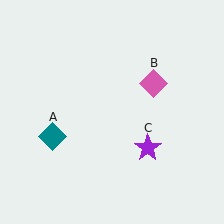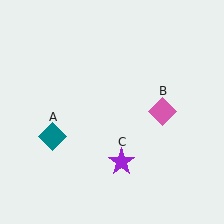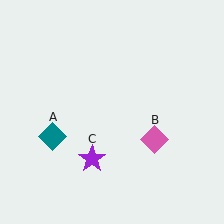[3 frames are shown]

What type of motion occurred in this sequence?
The pink diamond (object B), purple star (object C) rotated clockwise around the center of the scene.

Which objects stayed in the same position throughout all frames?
Teal diamond (object A) remained stationary.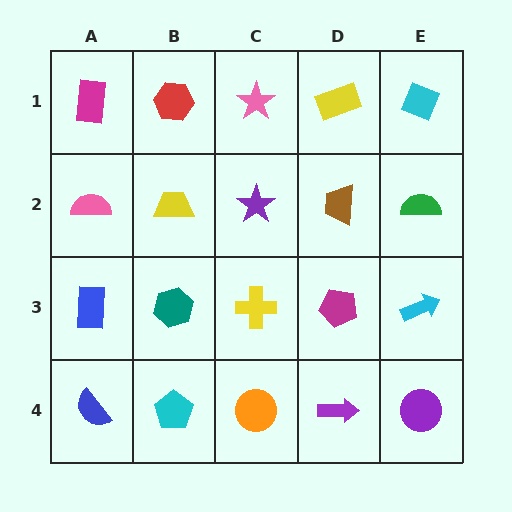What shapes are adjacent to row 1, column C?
A purple star (row 2, column C), a red hexagon (row 1, column B), a yellow rectangle (row 1, column D).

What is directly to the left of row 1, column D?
A pink star.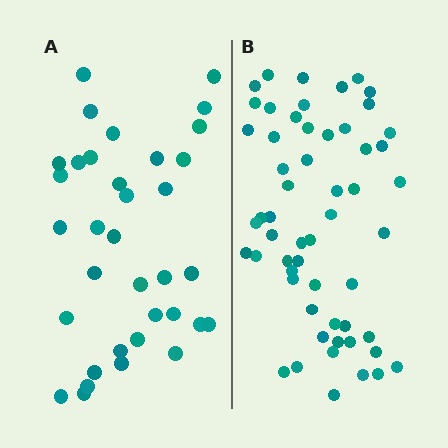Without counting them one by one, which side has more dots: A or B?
Region B (the right region) has more dots.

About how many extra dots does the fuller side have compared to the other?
Region B has approximately 20 more dots than region A.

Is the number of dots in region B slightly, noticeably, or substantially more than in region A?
Region B has substantially more. The ratio is roughly 1.6 to 1.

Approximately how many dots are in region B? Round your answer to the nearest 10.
About 60 dots. (The exact count is 56, which rounds to 60.)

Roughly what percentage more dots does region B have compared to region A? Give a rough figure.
About 60% more.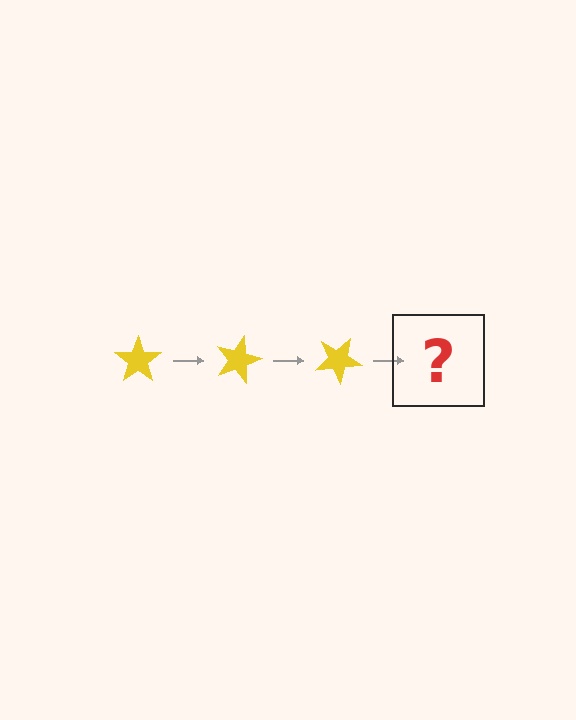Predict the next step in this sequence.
The next step is a yellow star rotated 45 degrees.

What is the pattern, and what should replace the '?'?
The pattern is that the star rotates 15 degrees each step. The '?' should be a yellow star rotated 45 degrees.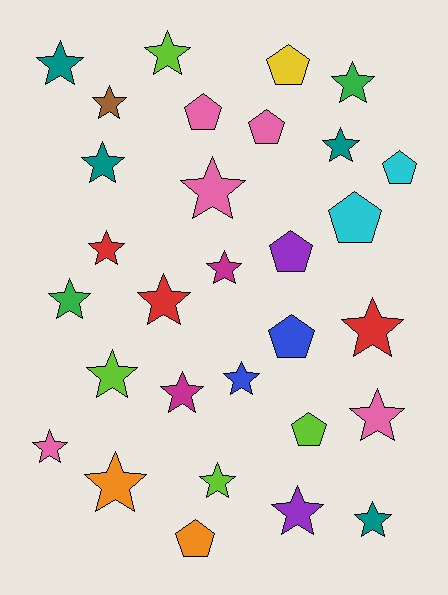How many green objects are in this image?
There are 2 green objects.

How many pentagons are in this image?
There are 9 pentagons.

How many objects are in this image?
There are 30 objects.